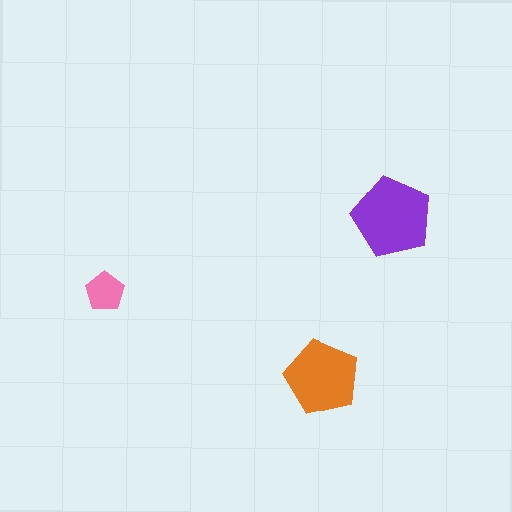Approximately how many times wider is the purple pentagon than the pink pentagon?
About 2 times wider.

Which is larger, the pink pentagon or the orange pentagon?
The orange one.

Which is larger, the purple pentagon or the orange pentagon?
The purple one.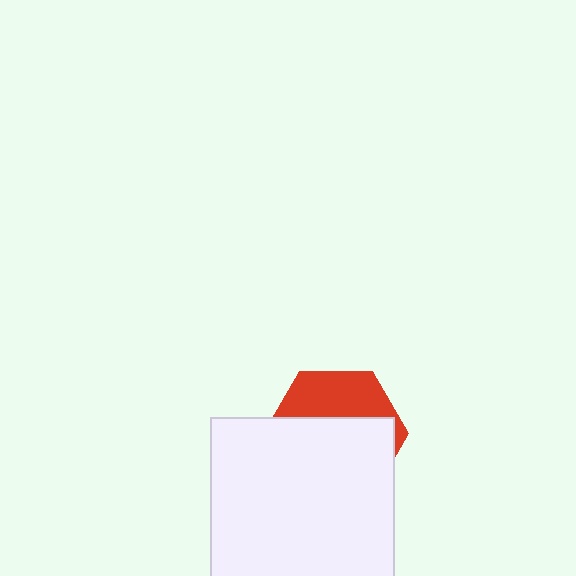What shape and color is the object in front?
The object in front is a white square.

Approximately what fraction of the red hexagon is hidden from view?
Roughly 64% of the red hexagon is hidden behind the white square.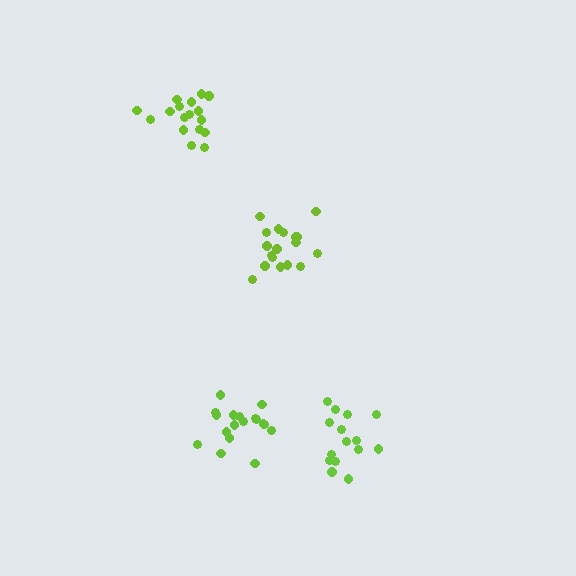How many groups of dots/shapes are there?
There are 4 groups.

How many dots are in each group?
Group 1: 15 dots, Group 2: 17 dots, Group 3: 18 dots, Group 4: 18 dots (68 total).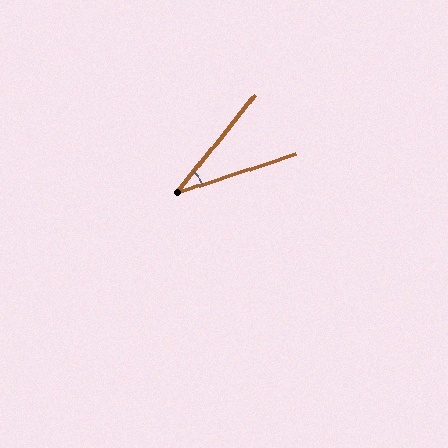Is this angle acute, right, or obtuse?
It is acute.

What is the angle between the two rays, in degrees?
Approximately 33 degrees.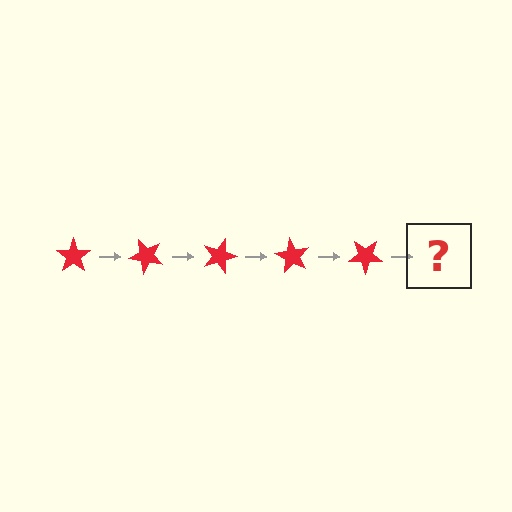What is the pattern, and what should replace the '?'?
The pattern is that the star rotates 45 degrees each step. The '?' should be a red star rotated 225 degrees.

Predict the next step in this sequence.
The next step is a red star rotated 225 degrees.